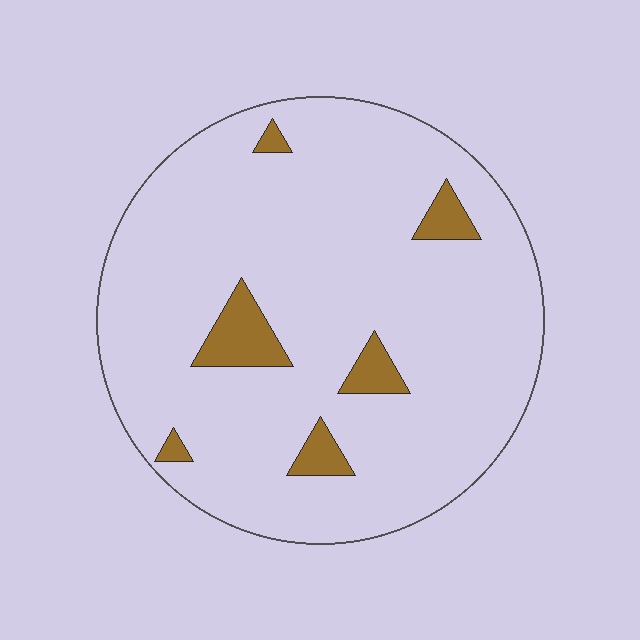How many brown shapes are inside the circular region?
6.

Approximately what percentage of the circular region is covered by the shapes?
Approximately 10%.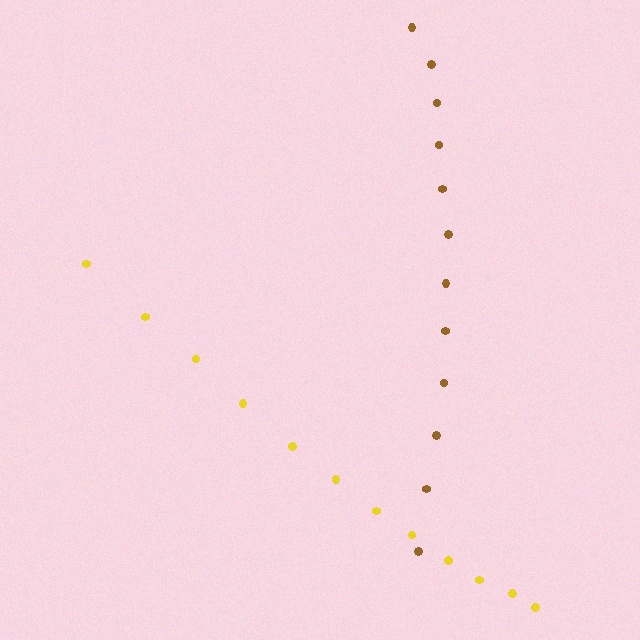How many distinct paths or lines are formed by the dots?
There are 2 distinct paths.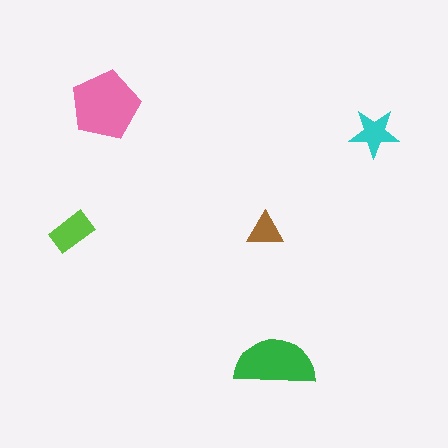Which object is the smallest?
The brown triangle.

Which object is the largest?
The pink pentagon.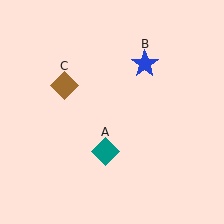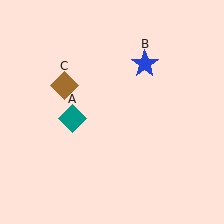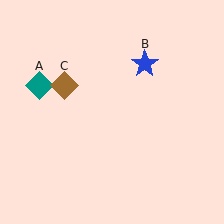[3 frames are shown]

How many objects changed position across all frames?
1 object changed position: teal diamond (object A).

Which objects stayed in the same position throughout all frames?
Blue star (object B) and brown diamond (object C) remained stationary.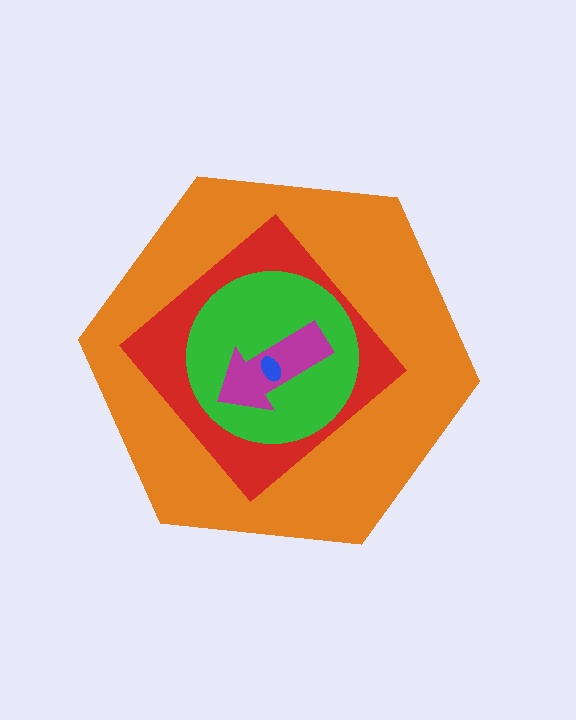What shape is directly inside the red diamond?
The green circle.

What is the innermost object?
The blue ellipse.